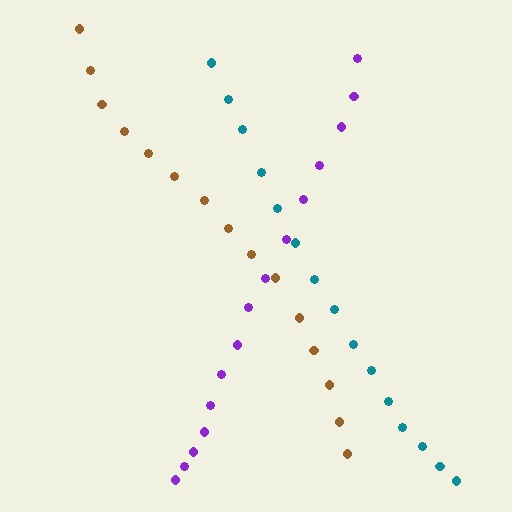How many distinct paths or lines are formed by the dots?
There are 3 distinct paths.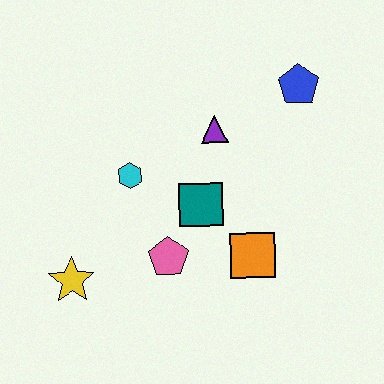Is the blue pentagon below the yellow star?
No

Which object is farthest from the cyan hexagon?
The blue pentagon is farthest from the cyan hexagon.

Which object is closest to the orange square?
The teal square is closest to the orange square.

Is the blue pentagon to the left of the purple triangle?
No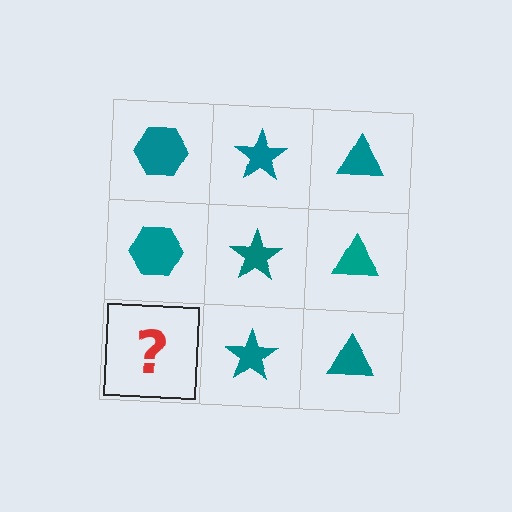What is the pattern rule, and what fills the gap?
The rule is that each column has a consistent shape. The gap should be filled with a teal hexagon.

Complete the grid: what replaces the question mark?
The question mark should be replaced with a teal hexagon.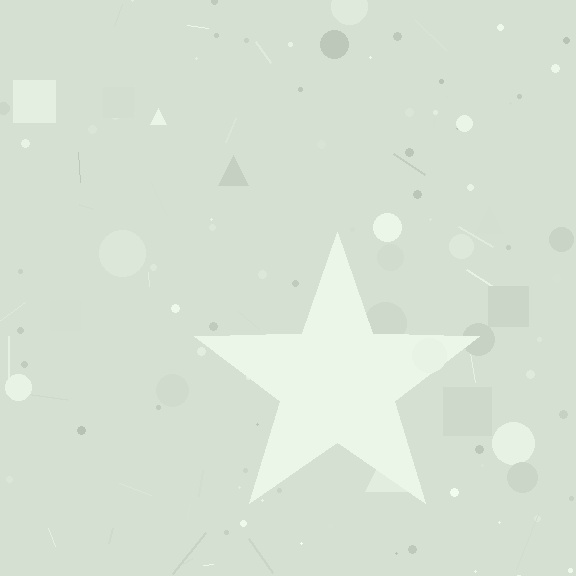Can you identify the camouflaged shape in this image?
The camouflaged shape is a star.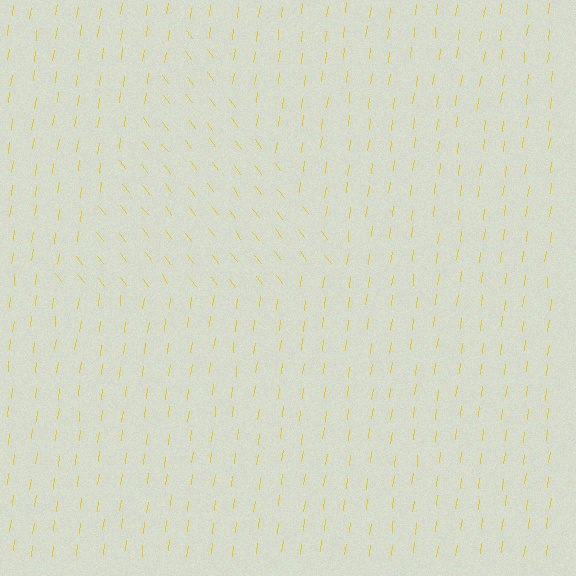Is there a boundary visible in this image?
Yes, there is a texture boundary formed by a change in line orientation.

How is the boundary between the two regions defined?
The boundary is defined purely by a change in line orientation (approximately 45 degrees difference). All lines are the same color and thickness.